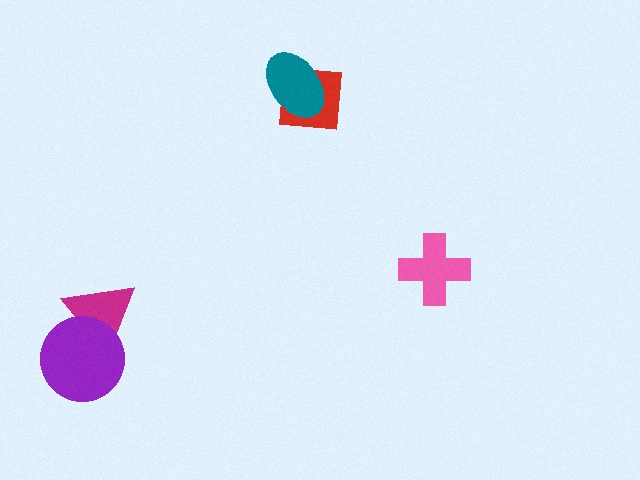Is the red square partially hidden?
Yes, it is partially covered by another shape.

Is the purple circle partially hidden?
No, no other shape covers it.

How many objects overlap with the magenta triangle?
1 object overlaps with the magenta triangle.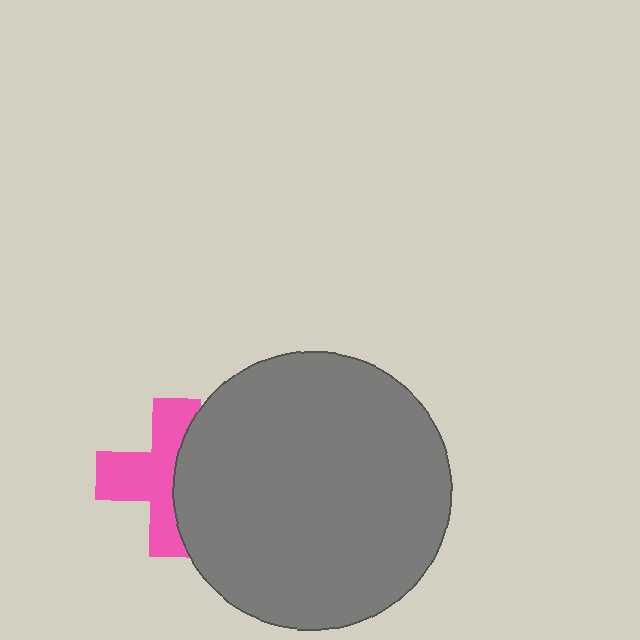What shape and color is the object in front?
The object in front is a gray circle.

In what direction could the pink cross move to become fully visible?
The pink cross could move left. That would shift it out from behind the gray circle entirely.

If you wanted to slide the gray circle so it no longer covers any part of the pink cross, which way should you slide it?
Slide it right — that is the most direct way to separate the two shapes.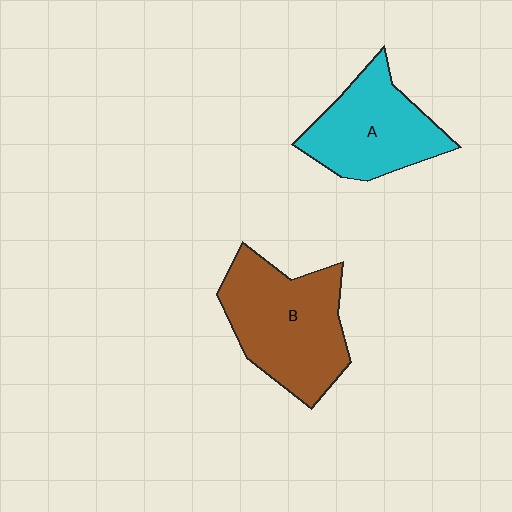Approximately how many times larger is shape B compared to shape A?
Approximately 1.3 times.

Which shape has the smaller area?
Shape A (cyan).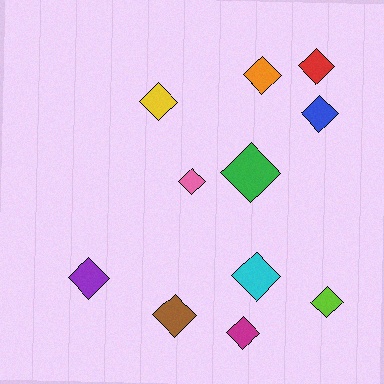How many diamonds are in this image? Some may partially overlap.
There are 11 diamonds.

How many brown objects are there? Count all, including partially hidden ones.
There is 1 brown object.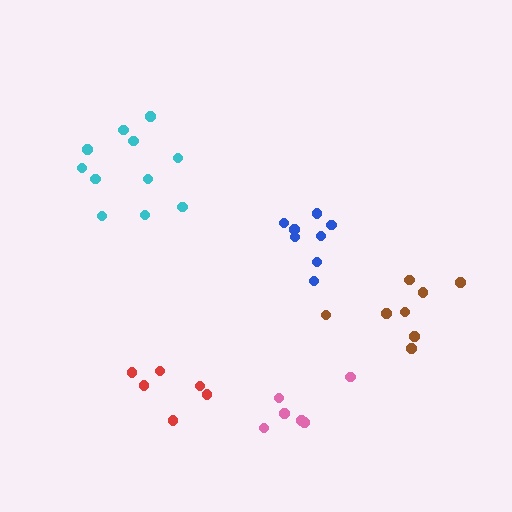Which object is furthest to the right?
The brown cluster is rightmost.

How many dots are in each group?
Group 1: 11 dots, Group 2: 8 dots, Group 3: 8 dots, Group 4: 6 dots, Group 5: 6 dots (39 total).